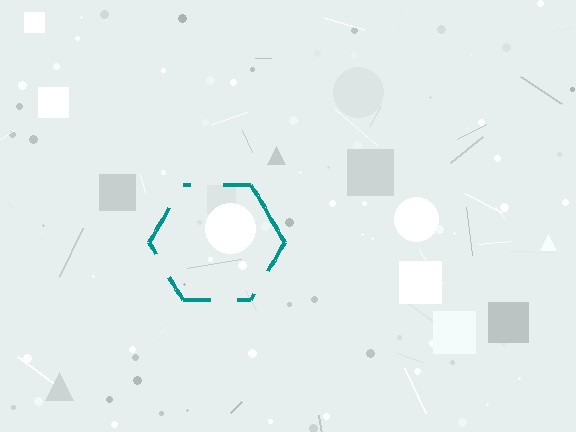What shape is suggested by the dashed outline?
The dashed outline suggests a hexagon.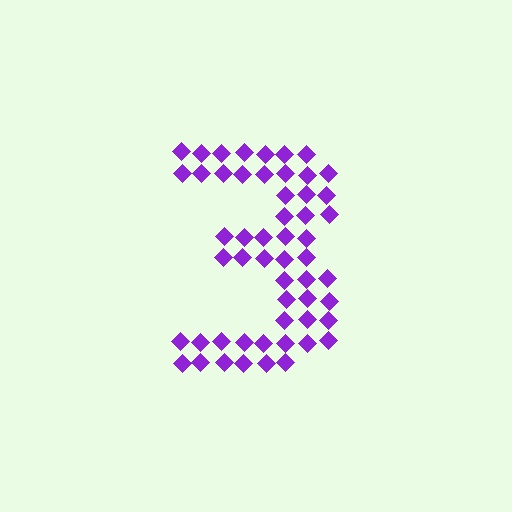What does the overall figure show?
The overall figure shows the digit 3.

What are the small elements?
The small elements are diamonds.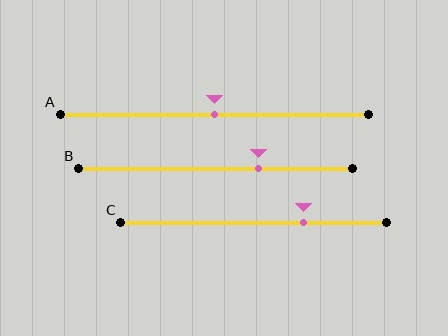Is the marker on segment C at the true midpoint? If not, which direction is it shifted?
No, the marker on segment C is shifted to the right by about 19% of the segment length.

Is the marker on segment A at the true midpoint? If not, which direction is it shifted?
Yes, the marker on segment A is at the true midpoint.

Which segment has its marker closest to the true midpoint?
Segment A has its marker closest to the true midpoint.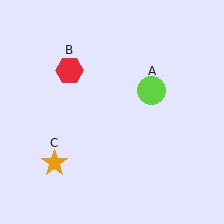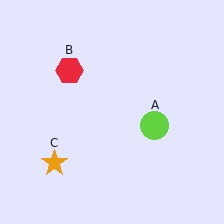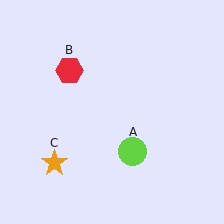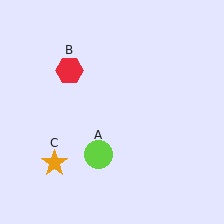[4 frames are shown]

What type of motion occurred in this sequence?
The lime circle (object A) rotated clockwise around the center of the scene.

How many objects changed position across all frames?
1 object changed position: lime circle (object A).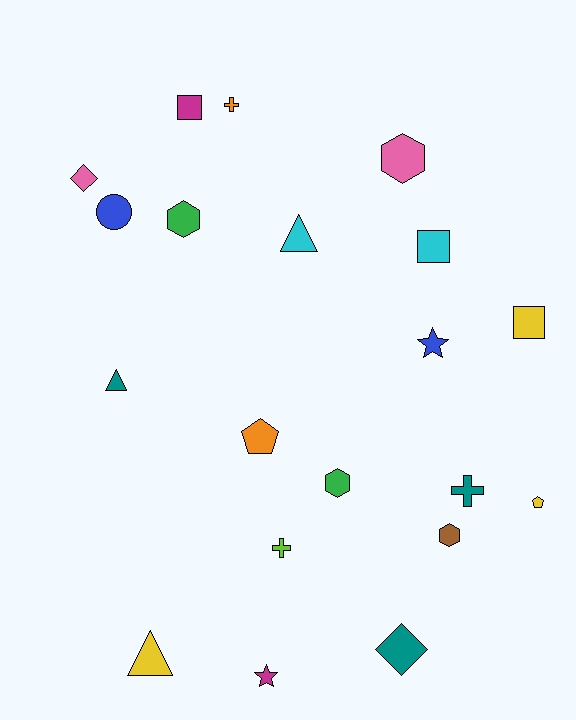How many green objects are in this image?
There are 2 green objects.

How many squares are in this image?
There are 3 squares.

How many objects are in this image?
There are 20 objects.